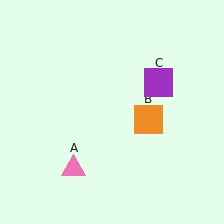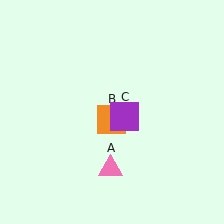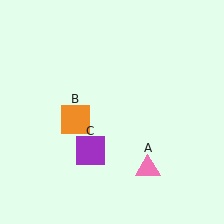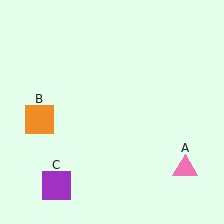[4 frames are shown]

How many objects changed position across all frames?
3 objects changed position: pink triangle (object A), orange square (object B), purple square (object C).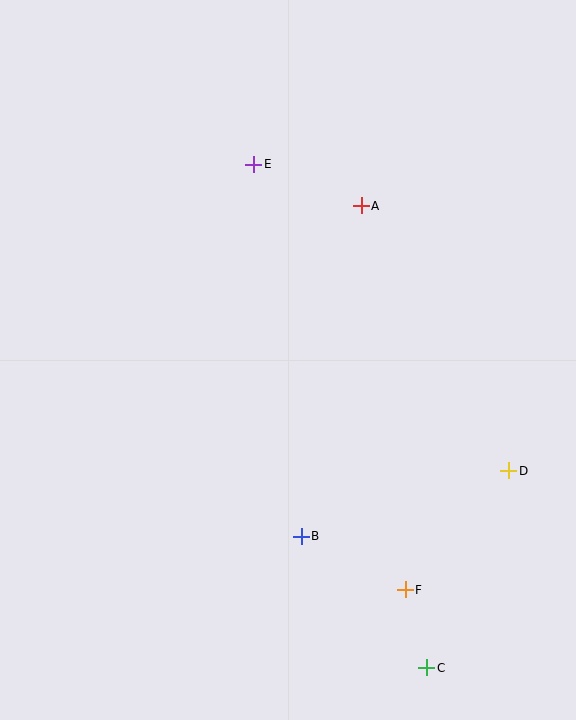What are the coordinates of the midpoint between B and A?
The midpoint between B and A is at (331, 371).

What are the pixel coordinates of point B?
Point B is at (301, 536).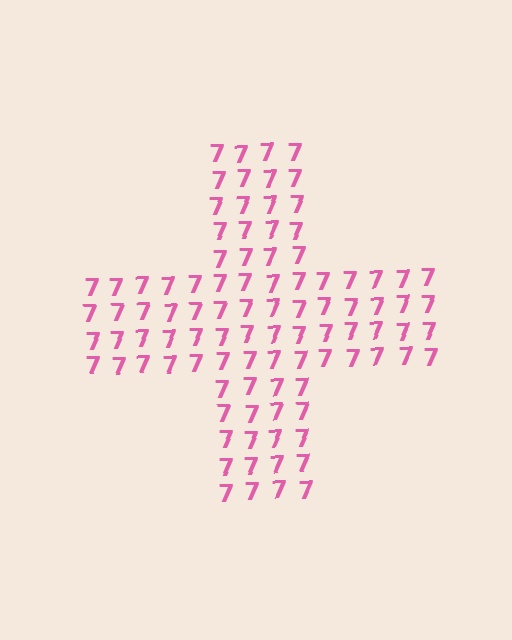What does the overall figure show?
The overall figure shows a cross.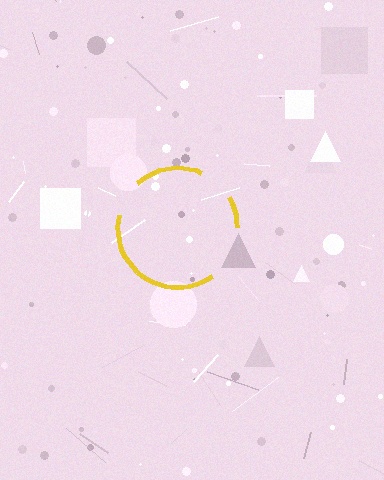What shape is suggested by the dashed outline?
The dashed outline suggests a circle.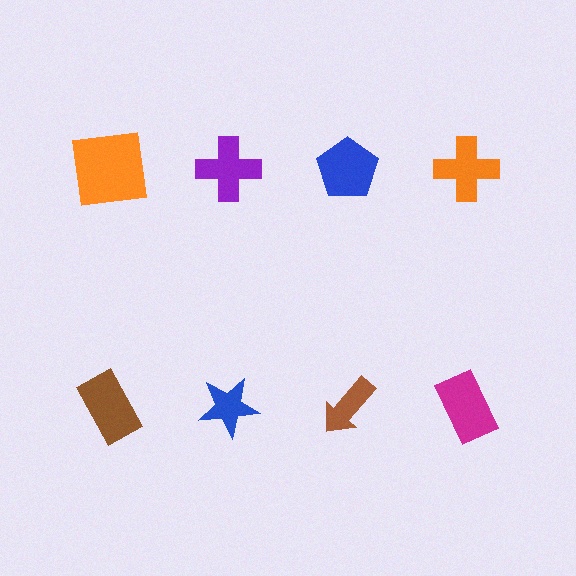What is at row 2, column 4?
A magenta rectangle.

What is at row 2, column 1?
A brown rectangle.